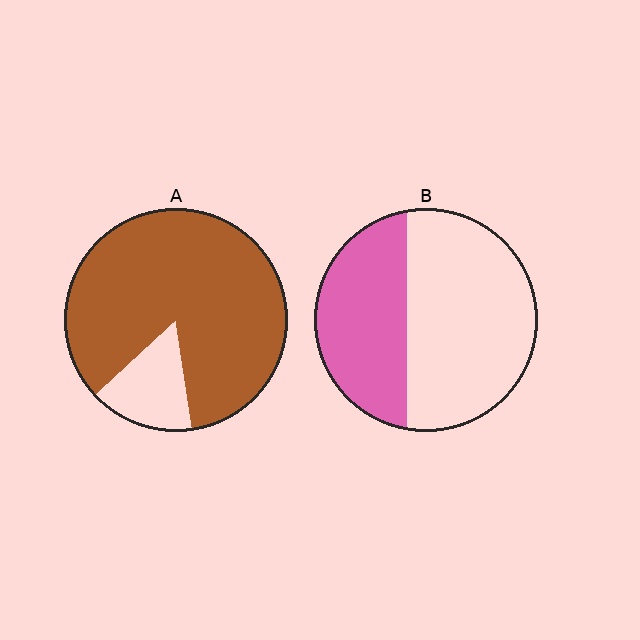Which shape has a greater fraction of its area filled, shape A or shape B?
Shape A.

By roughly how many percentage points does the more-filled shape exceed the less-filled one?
By roughly 45 percentage points (A over B).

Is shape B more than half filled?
No.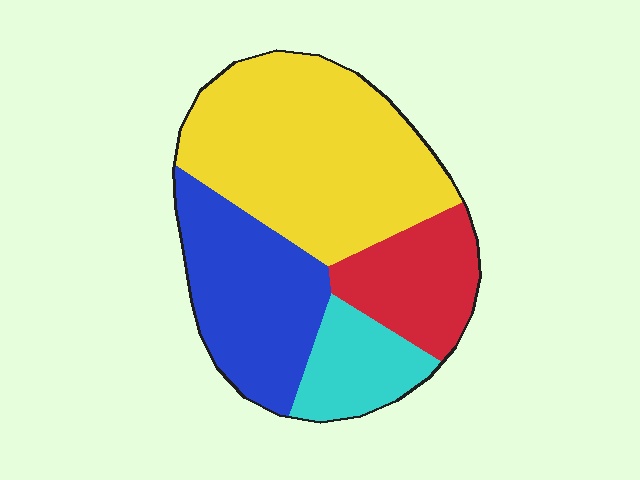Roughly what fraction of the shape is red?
Red covers about 15% of the shape.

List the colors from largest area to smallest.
From largest to smallest: yellow, blue, red, cyan.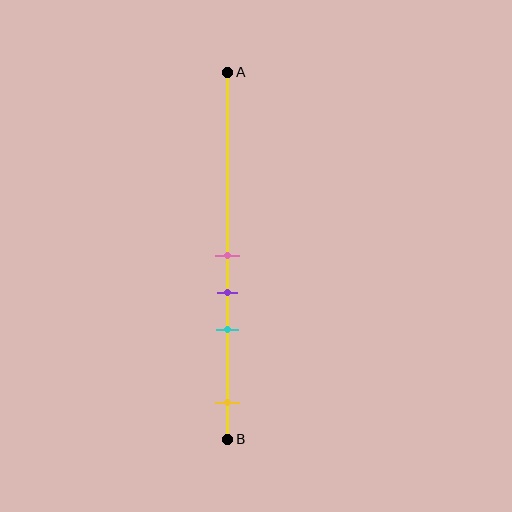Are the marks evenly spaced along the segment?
No, the marks are not evenly spaced.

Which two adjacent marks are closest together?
The pink and purple marks are the closest adjacent pair.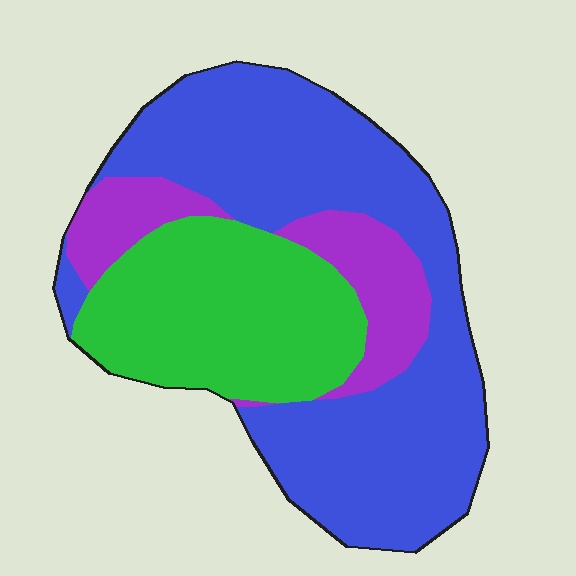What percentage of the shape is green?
Green takes up between a quarter and a half of the shape.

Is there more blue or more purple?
Blue.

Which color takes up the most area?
Blue, at roughly 55%.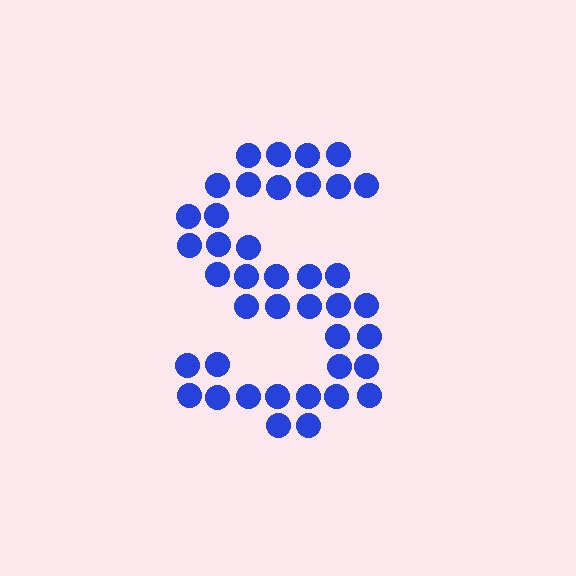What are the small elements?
The small elements are circles.